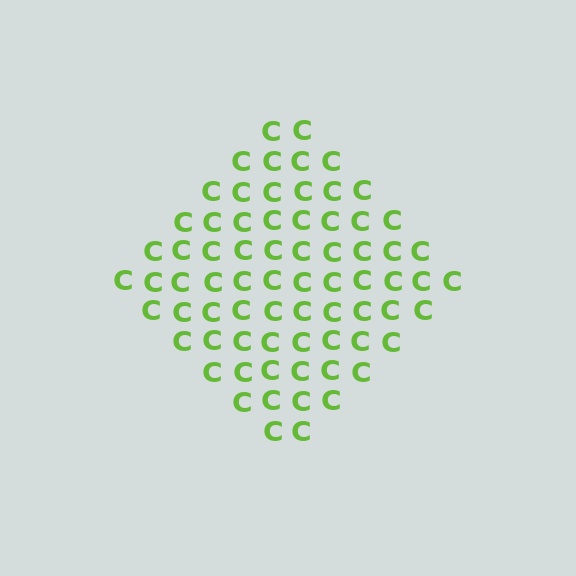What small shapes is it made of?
It is made of small letter C's.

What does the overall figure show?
The overall figure shows a diamond.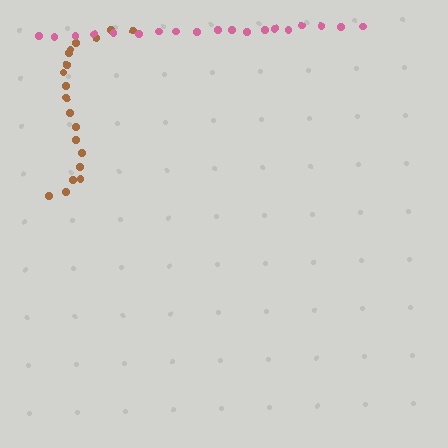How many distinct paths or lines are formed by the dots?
There are 2 distinct paths.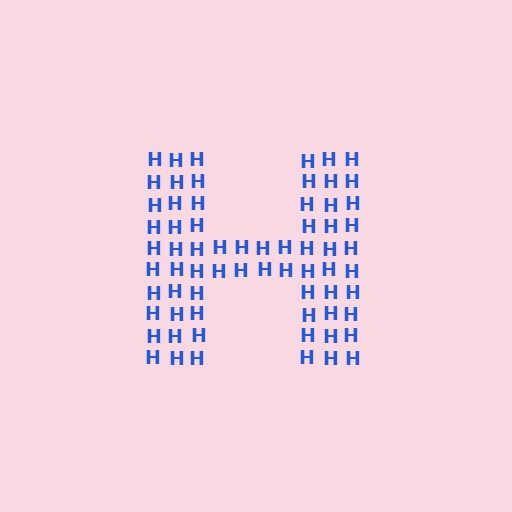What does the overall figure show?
The overall figure shows the letter H.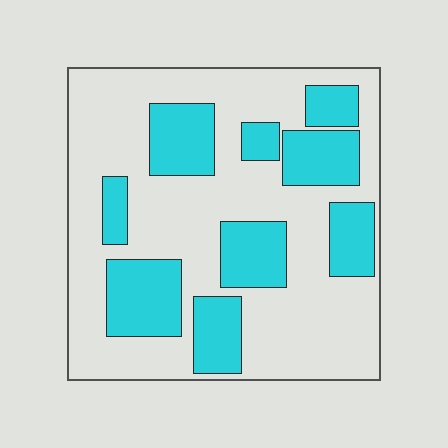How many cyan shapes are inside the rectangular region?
9.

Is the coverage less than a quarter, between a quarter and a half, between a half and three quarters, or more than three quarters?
Between a quarter and a half.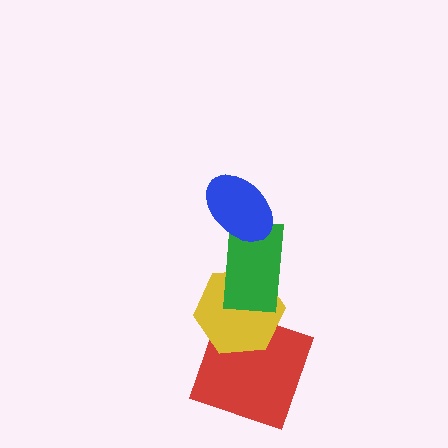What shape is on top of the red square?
The yellow hexagon is on top of the red square.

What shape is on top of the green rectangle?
The blue ellipse is on top of the green rectangle.